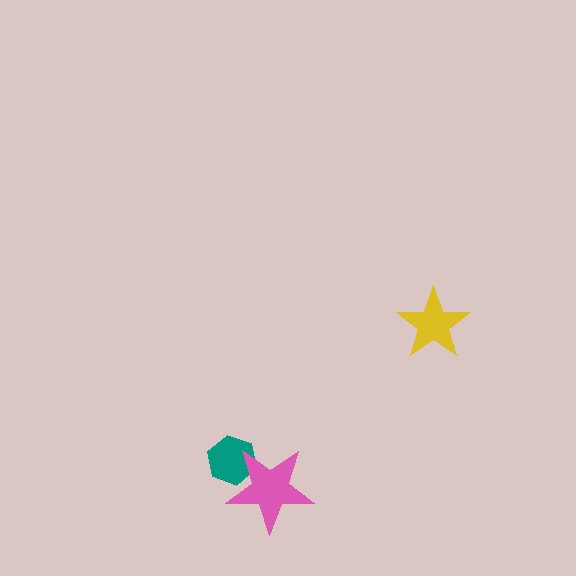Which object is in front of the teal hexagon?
The pink star is in front of the teal hexagon.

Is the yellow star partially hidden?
No, no other shape covers it.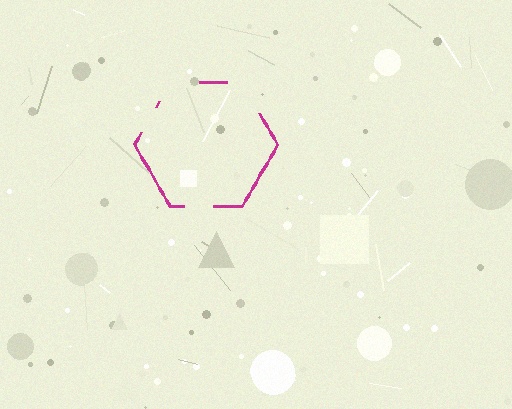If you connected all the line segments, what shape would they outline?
They would outline a hexagon.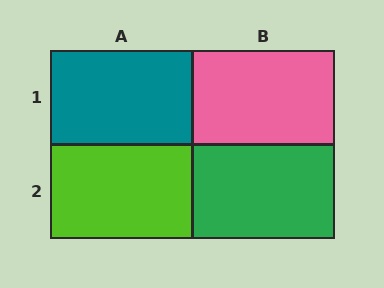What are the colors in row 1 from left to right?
Teal, pink.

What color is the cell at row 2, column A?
Lime.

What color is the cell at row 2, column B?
Green.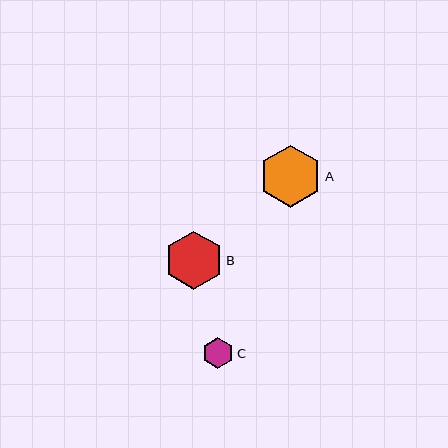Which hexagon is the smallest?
Hexagon C is the smallest with a size of approximately 32 pixels.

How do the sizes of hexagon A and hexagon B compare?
Hexagon A and hexagon B are approximately the same size.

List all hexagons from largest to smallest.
From largest to smallest: A, B, C.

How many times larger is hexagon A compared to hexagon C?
Hexagon A is approximately 1.9 times the size of hexagon C.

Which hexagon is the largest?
Hexagon A is the largest with a size of approximately 62 pixels.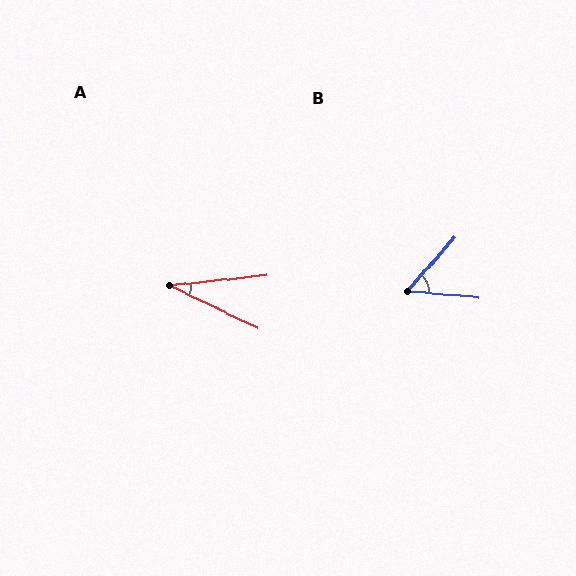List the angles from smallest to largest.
A (32°), B (54°).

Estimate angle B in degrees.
Approximately 54 degrees.